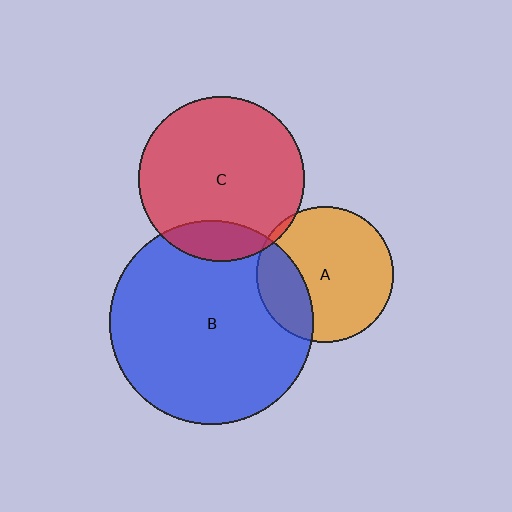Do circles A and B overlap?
Yes.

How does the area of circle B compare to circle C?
Approximately 1.5 times.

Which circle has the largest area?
Circle B (blue).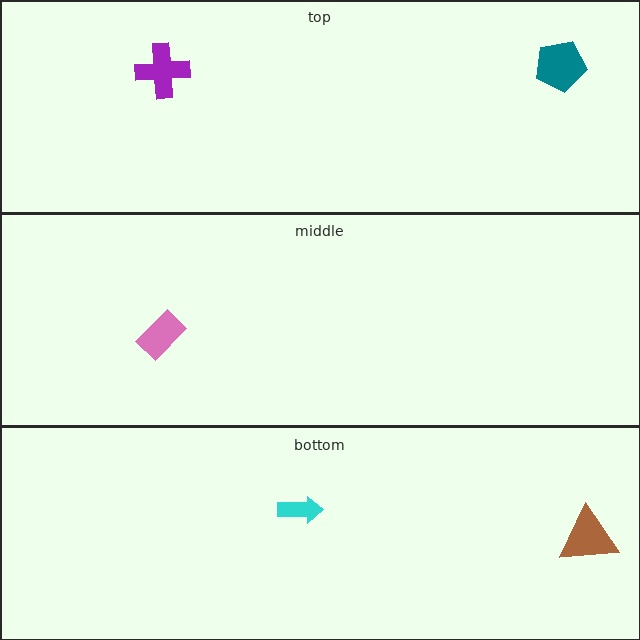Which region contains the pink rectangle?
The middle region.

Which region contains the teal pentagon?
The top region.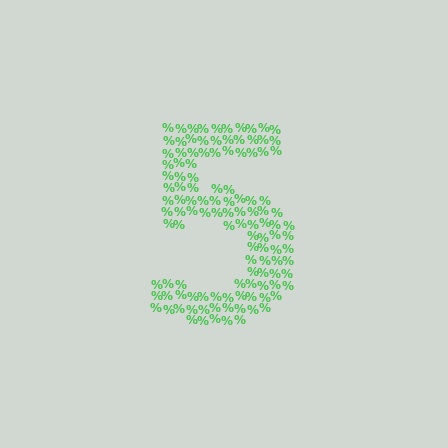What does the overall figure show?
The overall figure shows the digit 5.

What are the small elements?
The small elements are percent signs.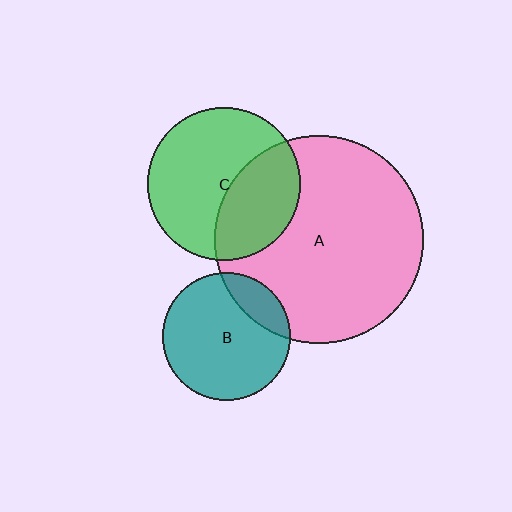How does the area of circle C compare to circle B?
Approximately 1.4 times.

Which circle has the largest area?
Circle A (pink).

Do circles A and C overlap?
Yes.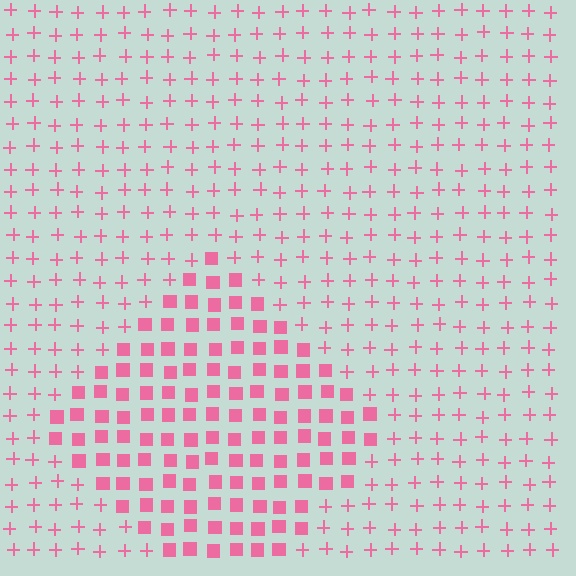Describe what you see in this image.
The image is filled with small pink elements arranged in a uniform grid. A diamond-shaped region contains squares, while the surrounding area contains plus signs. The boundary is defined purely by the change in element shape.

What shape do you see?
I see a diamond.